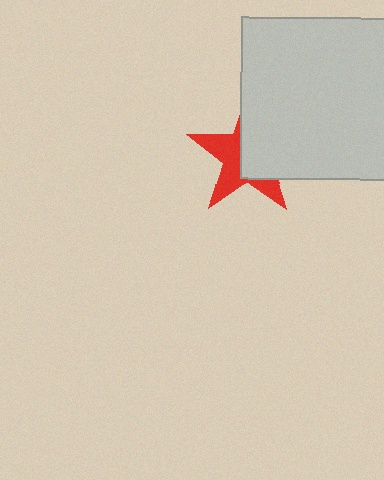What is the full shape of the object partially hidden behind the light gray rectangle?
The partially hidden object is a red star.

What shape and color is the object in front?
The object in front is a light gray rectangle.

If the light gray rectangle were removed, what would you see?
You would see the complete red star.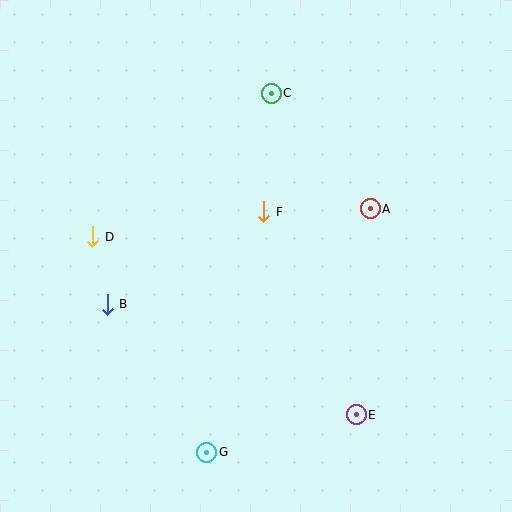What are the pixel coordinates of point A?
Point A is at (370, 209).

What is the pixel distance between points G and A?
The distance between G and A is 293 pixels.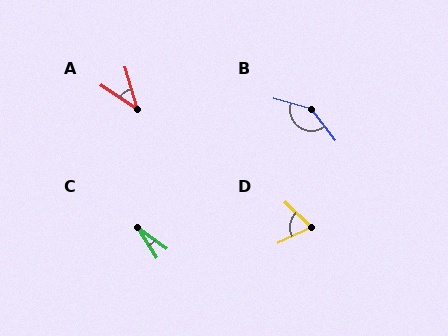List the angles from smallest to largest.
C (21°), A (39°), D (69°), B (143°).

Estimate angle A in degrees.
Approximately 39 degrees.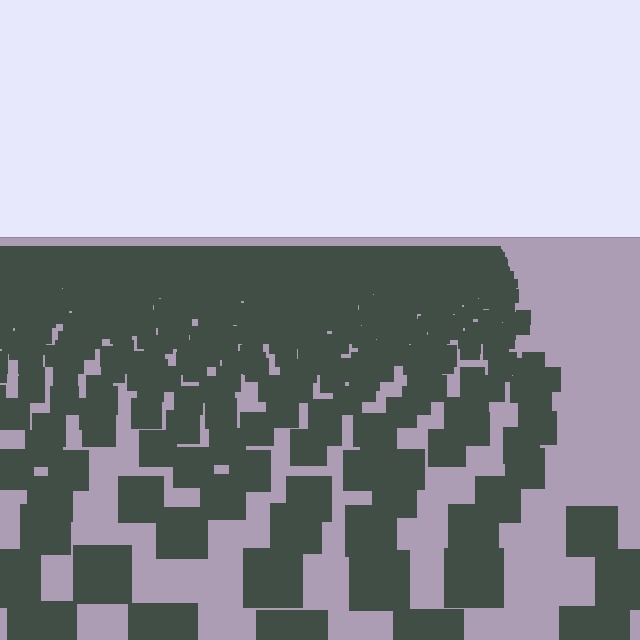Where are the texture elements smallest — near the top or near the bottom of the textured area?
Near the top.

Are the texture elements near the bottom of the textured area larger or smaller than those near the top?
Larger. Near the bottom, elements are closer to the viewer and appear at a bigger on-screen size.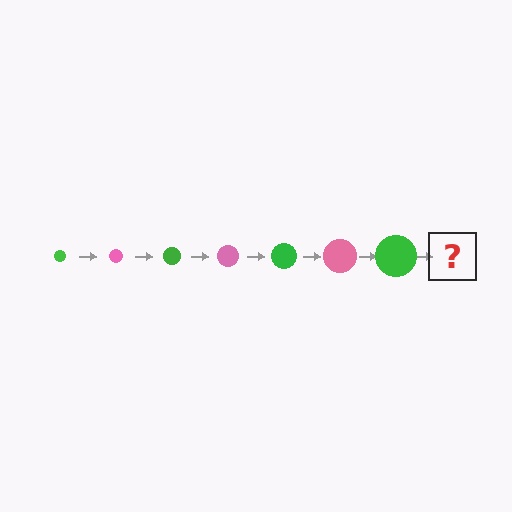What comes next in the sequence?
The next element should be a pink circle, larger than the previous one.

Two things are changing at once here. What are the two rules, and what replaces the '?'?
The two rules are that the circle grows larger each step and the color cycles through green and pink. The '?' should be a pink circle, larger than the previous one.